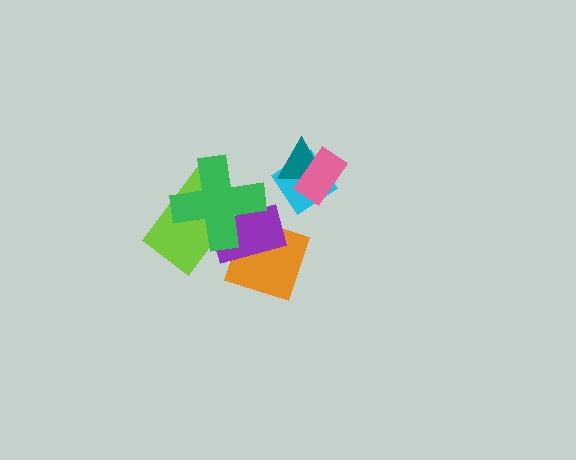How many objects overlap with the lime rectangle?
2 objects overlap with the lime rectangle.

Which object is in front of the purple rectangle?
The green cross is in front of the purple rectangle.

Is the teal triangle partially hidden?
Yes, it is partially covered by another shape.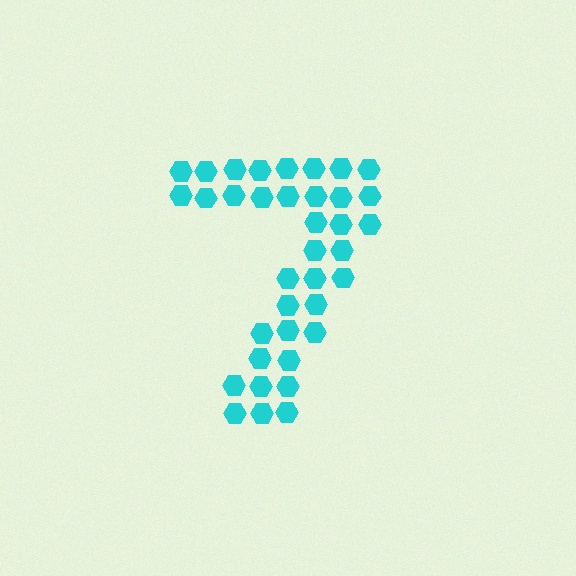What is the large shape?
The large shape is the digit 7.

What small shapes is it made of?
It is made of small hexagons.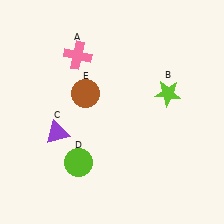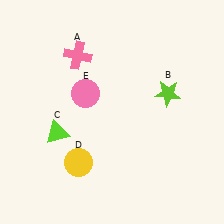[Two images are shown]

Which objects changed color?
C changed from purple to lime. D changed from lime to yellow. E changed from brown to pink.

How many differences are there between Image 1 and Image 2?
There are 3 differences between the two images.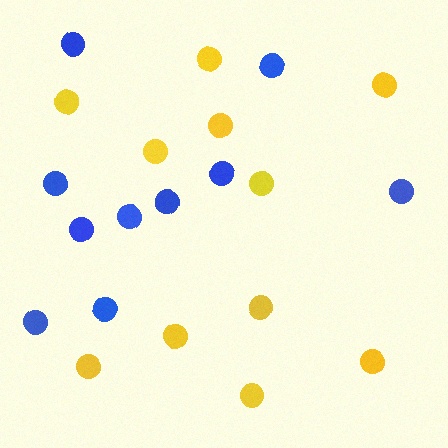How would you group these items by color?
There are 2 groups: one group of yellow circles (11) and one group of blue circles (10).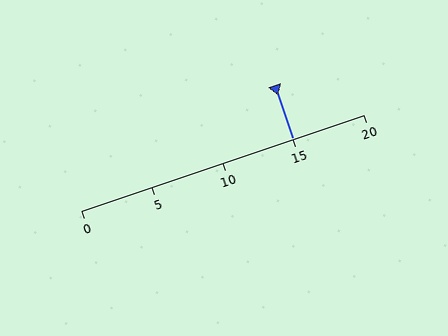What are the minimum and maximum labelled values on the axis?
The axis runs from 0 to 20.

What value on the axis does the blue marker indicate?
The marker indicates approximately 15.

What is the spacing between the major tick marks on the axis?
The major ticks are spaced 5 apart.